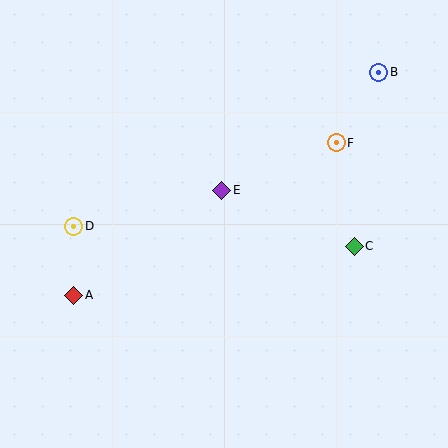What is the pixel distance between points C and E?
The distance between C and E is 144 pixels.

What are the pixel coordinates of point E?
Point E is at (222, 190).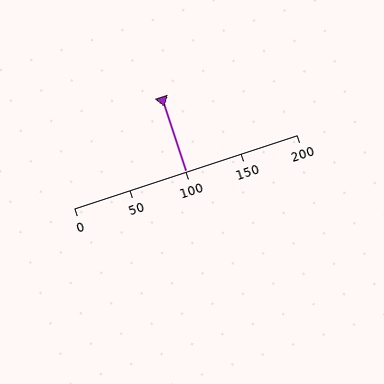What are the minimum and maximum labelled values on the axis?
The axis runs from 0 to 200.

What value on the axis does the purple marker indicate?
The marker indicates approximately 100.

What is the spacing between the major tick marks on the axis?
The major ticks are spaced 50 apart.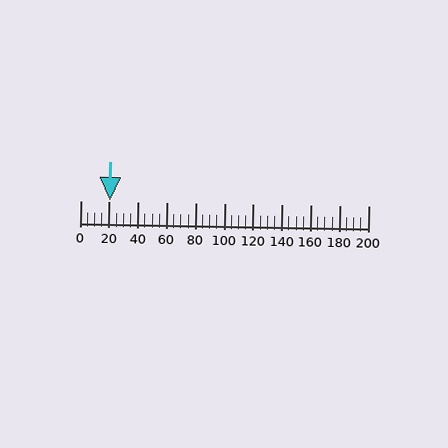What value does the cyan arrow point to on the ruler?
The cyan arrow points to approximately 21.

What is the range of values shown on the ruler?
The ruler shows values from 0 to 200.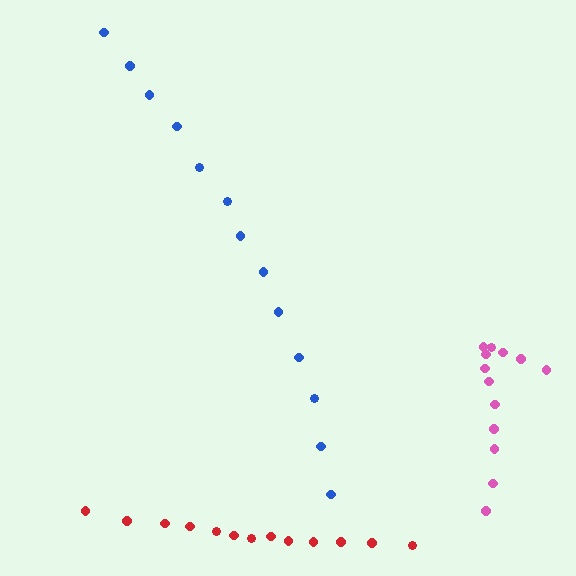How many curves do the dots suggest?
There are 3 distinct paths.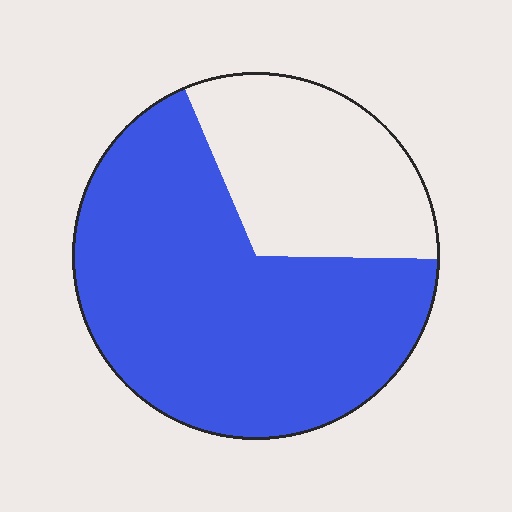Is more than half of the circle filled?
Yes.